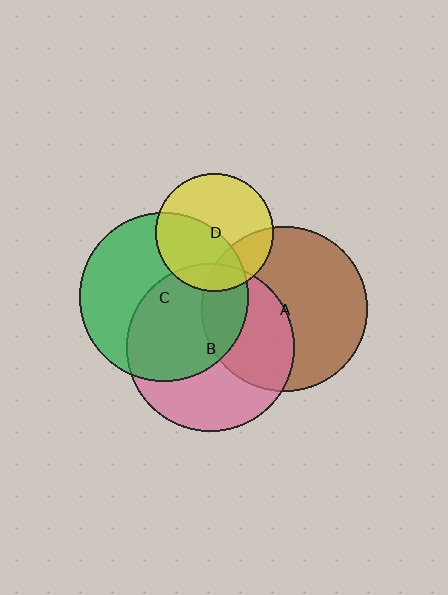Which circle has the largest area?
Circle C (green).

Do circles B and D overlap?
Yes.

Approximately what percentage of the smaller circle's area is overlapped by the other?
Approximately 15%.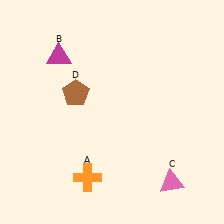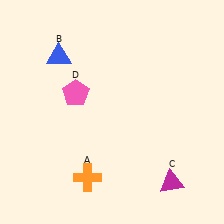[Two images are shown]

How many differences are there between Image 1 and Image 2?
There are 3 differences between the two images.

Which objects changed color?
B changed from magenta to blue. C changed from pink to magenta. D changed from brown to pink.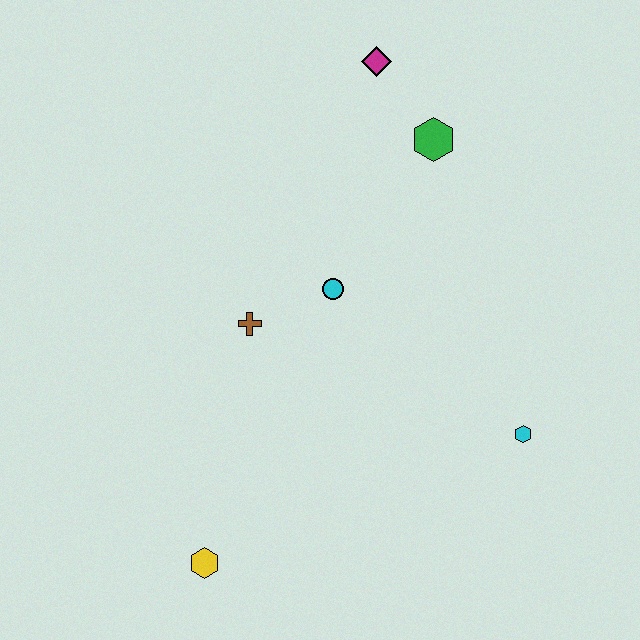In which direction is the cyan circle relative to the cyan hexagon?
The cyan circle is to the left of the cyan hexagon.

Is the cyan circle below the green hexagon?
Yes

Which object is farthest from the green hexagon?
The yellow hexagon is farthest from the green hexagon.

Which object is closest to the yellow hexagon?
The brown cross is closest to the yellow hexagon.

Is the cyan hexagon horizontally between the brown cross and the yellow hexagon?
No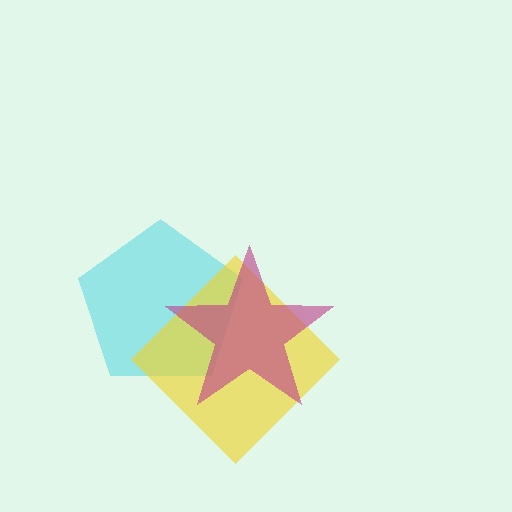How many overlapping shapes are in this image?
There are 3 overlapping shapes in the image.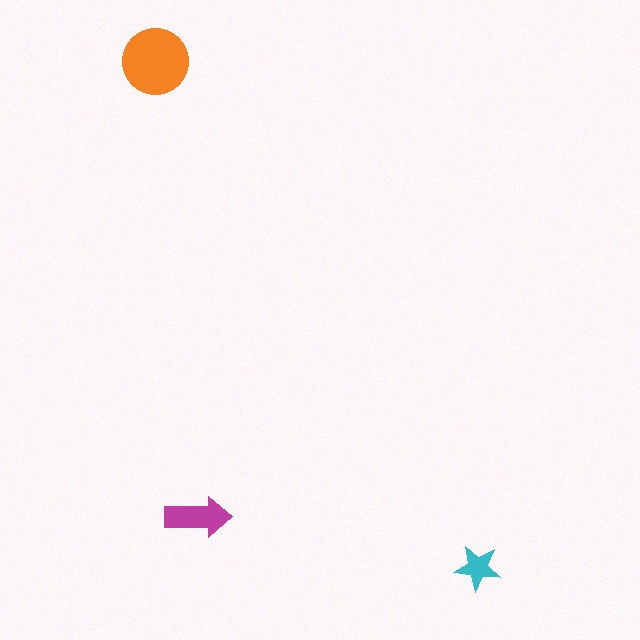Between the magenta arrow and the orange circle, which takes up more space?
The orange circle.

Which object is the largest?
The orange circle.